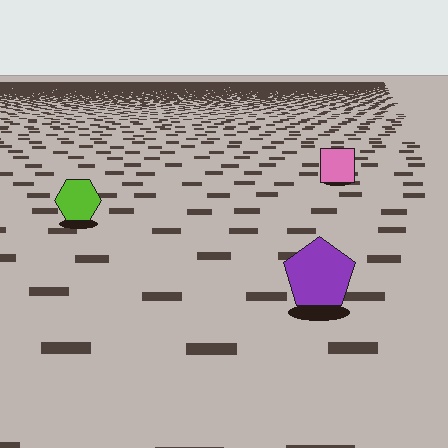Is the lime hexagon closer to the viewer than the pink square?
Yes. The lime hexagon is closer — you can tell from the texture gradient: the ground texture is coarser near it.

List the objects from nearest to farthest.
From nearest to farthest: the purple pentagon, the lime hexagon, the pink square.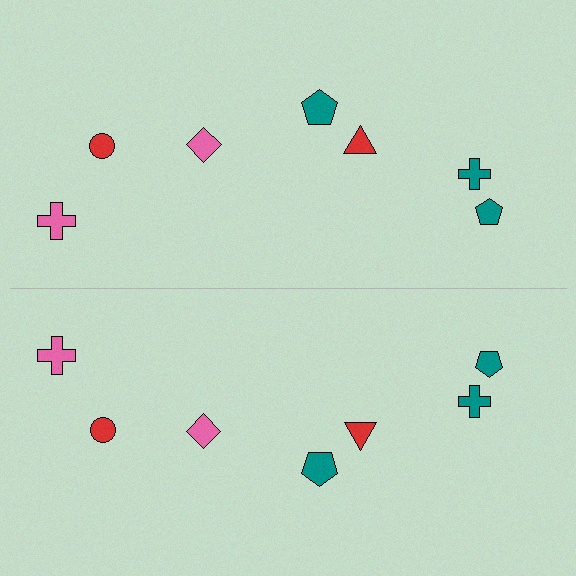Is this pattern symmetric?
Yes, this pattern has bilateral (reflection) symmetry.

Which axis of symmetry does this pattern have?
The pattern has a horizontal axis of symmetry running through the center of the image.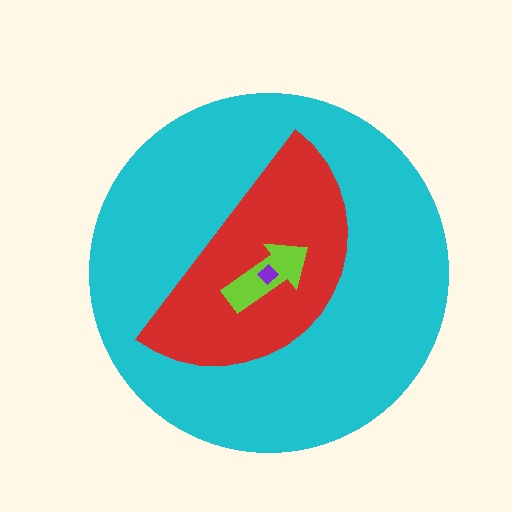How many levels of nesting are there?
4.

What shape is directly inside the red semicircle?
The lime arrow.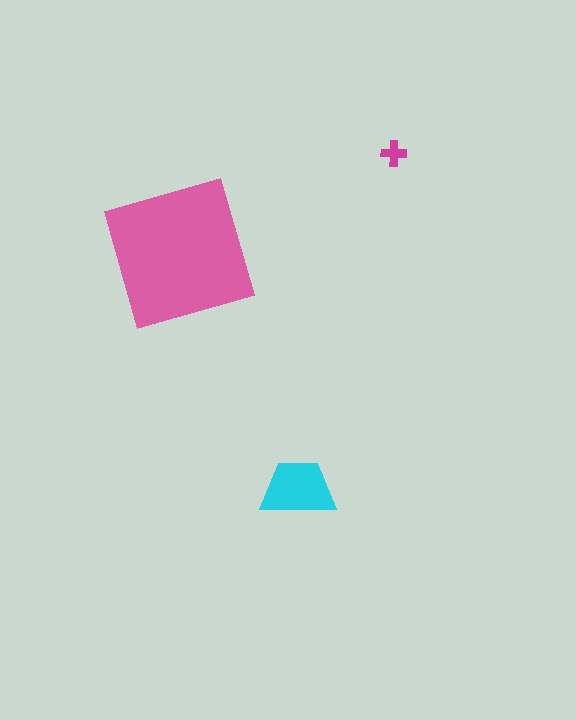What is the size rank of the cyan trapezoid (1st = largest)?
2nd.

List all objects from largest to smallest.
The pink square, the cyan trapezoid, the magenta cross.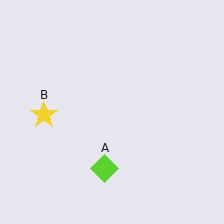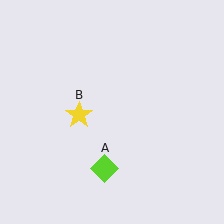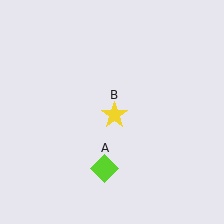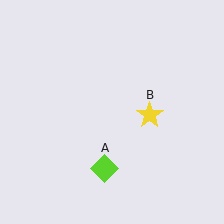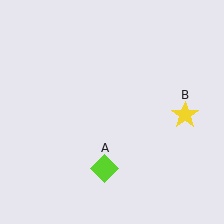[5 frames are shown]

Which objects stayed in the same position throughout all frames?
Lime diamond (object A) remained stationary.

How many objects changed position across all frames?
1 object changed position: yellow star (object B).